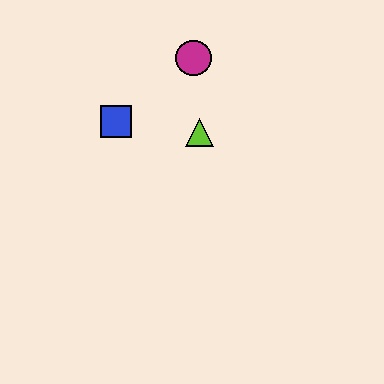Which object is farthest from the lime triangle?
The blue square is farthest from the lime triangle.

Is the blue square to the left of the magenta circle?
Yes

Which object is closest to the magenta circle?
The lime triangle is closest to the magenta circle.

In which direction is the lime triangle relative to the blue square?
The lime triangle is to the right of the blue square.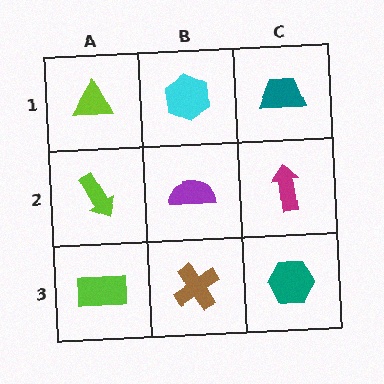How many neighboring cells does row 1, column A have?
2.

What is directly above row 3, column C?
A magenta arrow.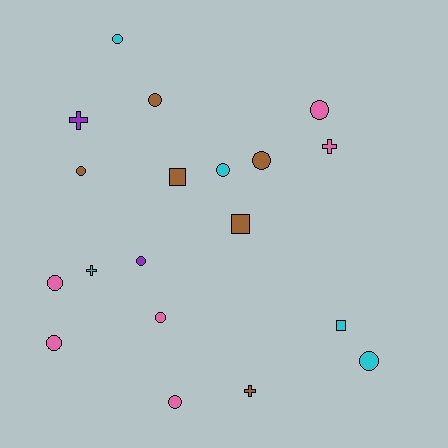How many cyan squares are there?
There is 1 cyan square.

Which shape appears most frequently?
Circle, with 12 objects.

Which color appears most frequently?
Pink, with 6 objects.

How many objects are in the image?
There are 19 objects.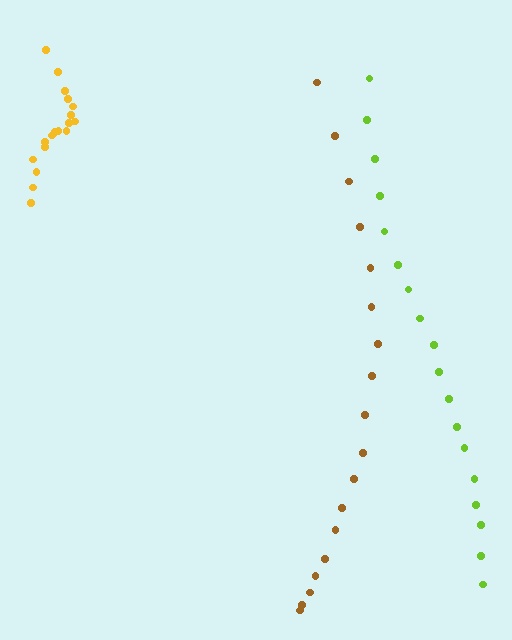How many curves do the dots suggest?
There are 3 distinct paths.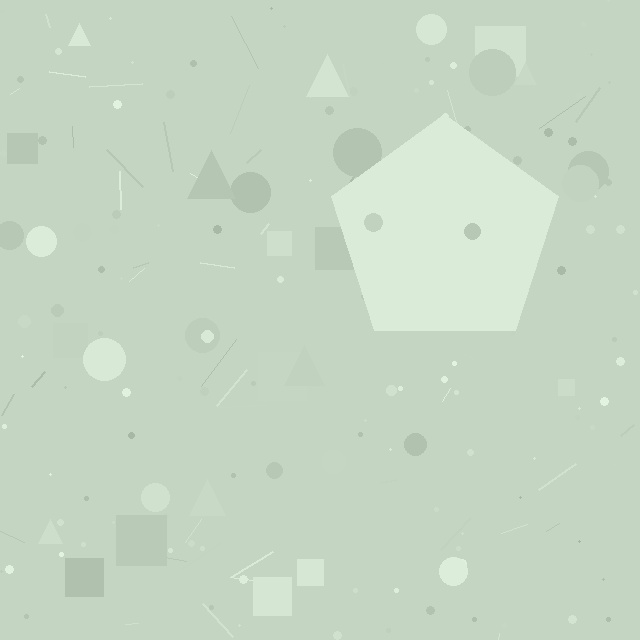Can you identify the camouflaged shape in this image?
The camouflaged shape is a pentagon.